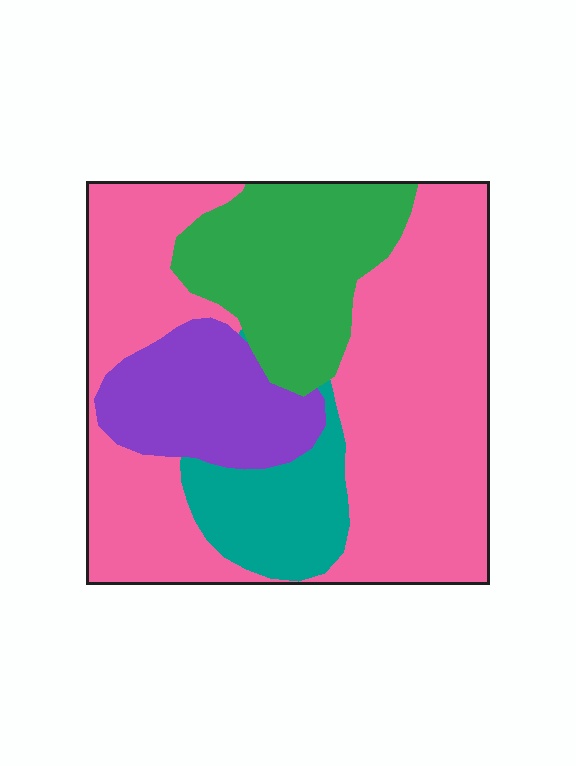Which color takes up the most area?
Pink, at roughly 55%.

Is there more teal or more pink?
Pink.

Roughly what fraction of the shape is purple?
Purple covers 14% of the shape.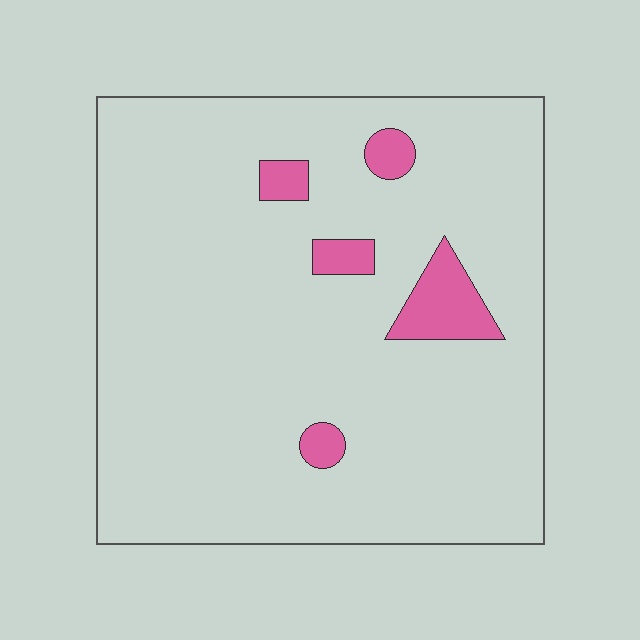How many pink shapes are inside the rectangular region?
5.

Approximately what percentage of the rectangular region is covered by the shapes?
Approximately 5%.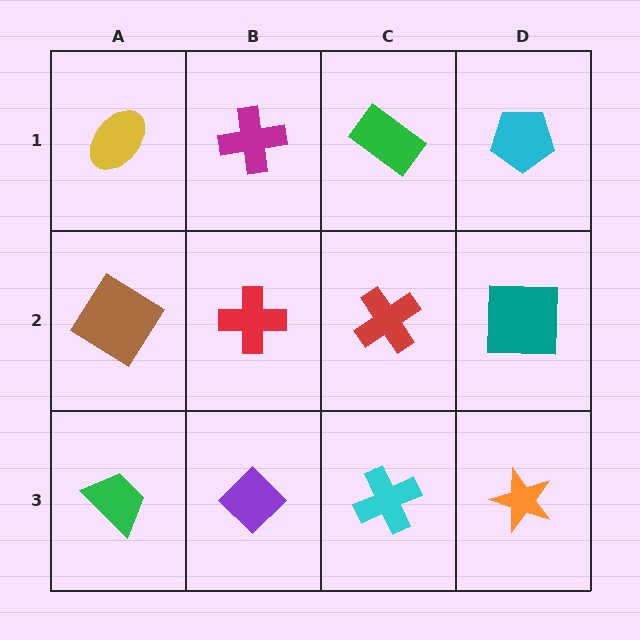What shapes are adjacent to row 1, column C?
A red cross (row 2, column C), a magenta cross (row 1, column B), a cyan pentagon (row 1, column D).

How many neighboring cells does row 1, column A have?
2.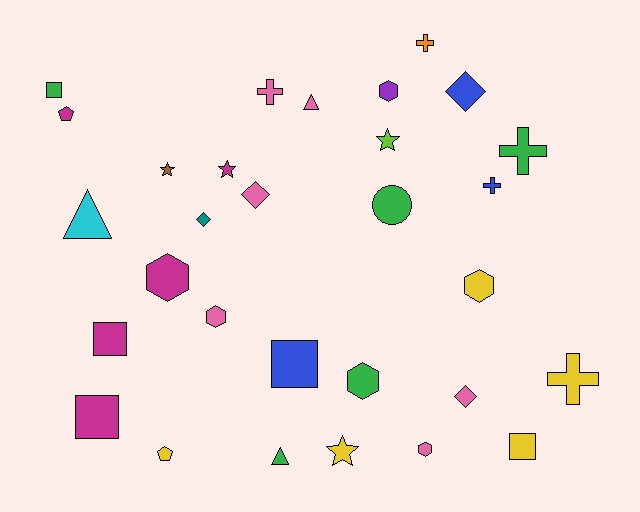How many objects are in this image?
There are 30 objects.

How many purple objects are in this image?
There is 1 purple object.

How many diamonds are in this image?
There are 4 diamonds.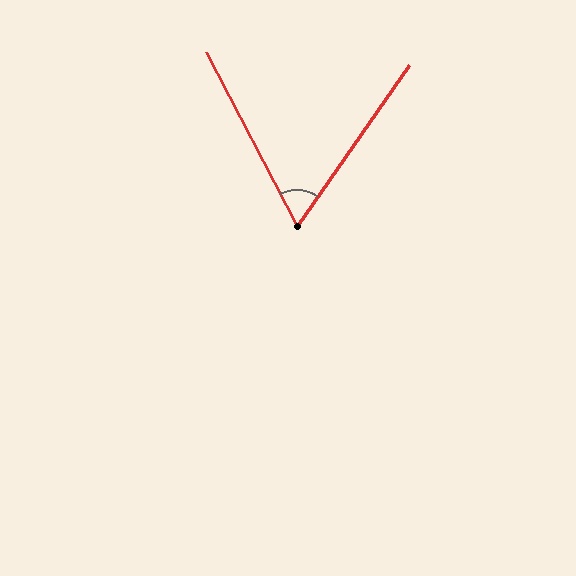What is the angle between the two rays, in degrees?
Approximately 62 degrees.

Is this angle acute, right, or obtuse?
It is acute.